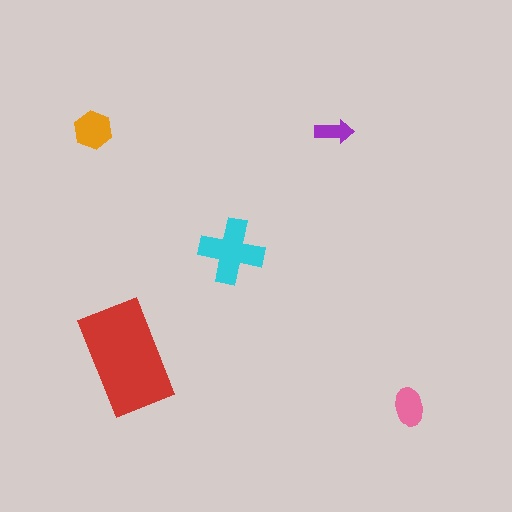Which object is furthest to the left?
The orange hexagon is leftmost.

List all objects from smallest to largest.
The purple arrow, the pink ellipse, the orange hexagon, the cyan cross, the red rectangle.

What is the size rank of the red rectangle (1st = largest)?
1st.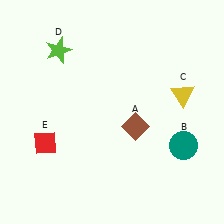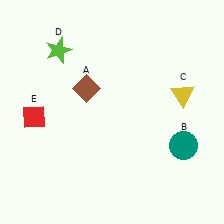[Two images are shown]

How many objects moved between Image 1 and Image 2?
2 objects moved between the two images.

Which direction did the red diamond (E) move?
The red diamond (E) moved up.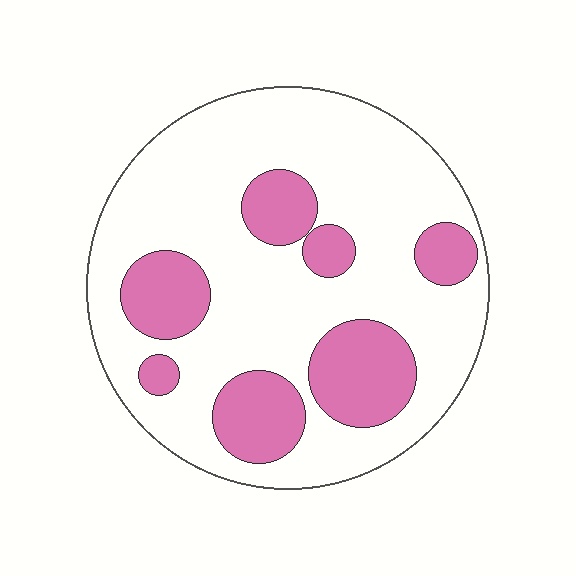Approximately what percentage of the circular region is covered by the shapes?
Approximately 25%.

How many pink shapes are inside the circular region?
7.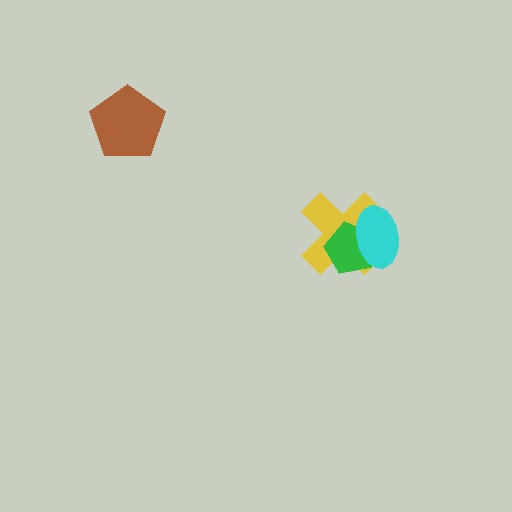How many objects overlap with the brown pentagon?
0 objects overlap with the brown pentagon.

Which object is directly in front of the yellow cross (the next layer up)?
The green pentagon is directly in front of the yellow cross.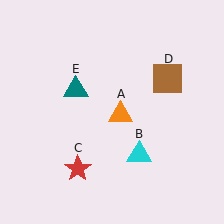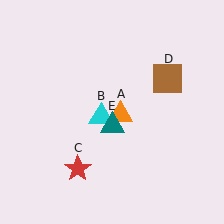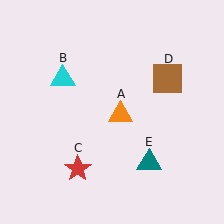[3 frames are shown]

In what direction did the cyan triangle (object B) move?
The cyan triangle (object B) moved up and to the left.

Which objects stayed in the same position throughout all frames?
Orange triangle (object A) and red star (object C) and brown square (object D) remained stationary.